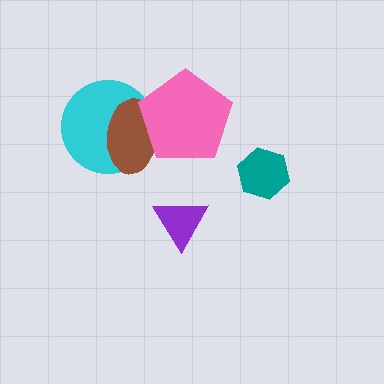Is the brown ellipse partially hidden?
Yes, it is partially covered by another shape.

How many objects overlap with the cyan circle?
2 objects overlap with the cyan circle.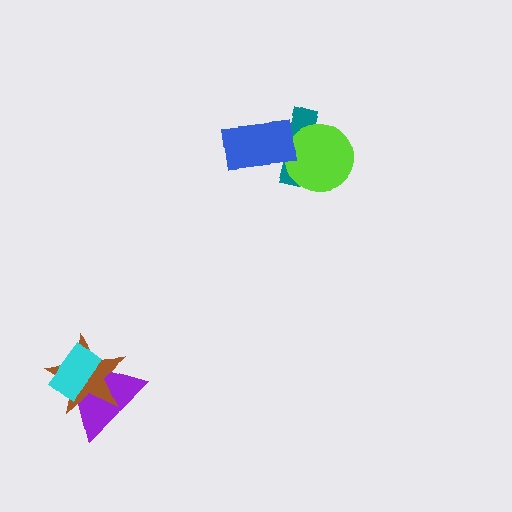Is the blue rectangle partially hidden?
No, no other shape covers it.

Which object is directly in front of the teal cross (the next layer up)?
The lime circle is directly in front of the teal cross.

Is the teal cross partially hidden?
Yes, it is partially covered by another shape.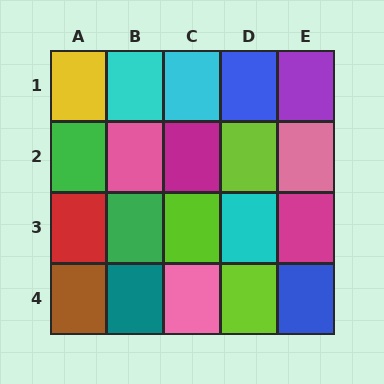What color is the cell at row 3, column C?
Lime.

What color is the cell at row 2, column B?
Pink.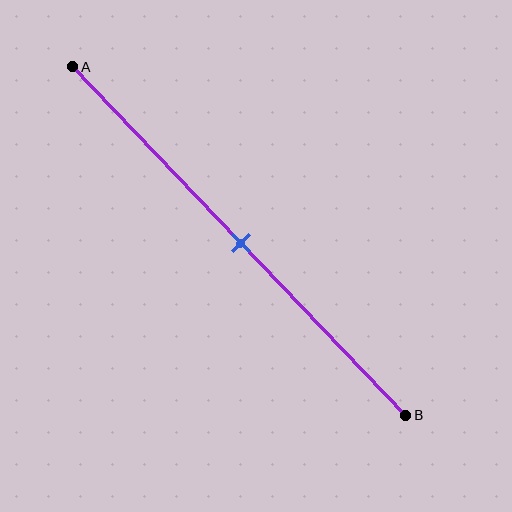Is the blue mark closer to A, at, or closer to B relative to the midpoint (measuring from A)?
The blue mark is approximately at the midpoint of segment AB.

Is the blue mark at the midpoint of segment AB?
Yes, the mark is approximately at the midpoint.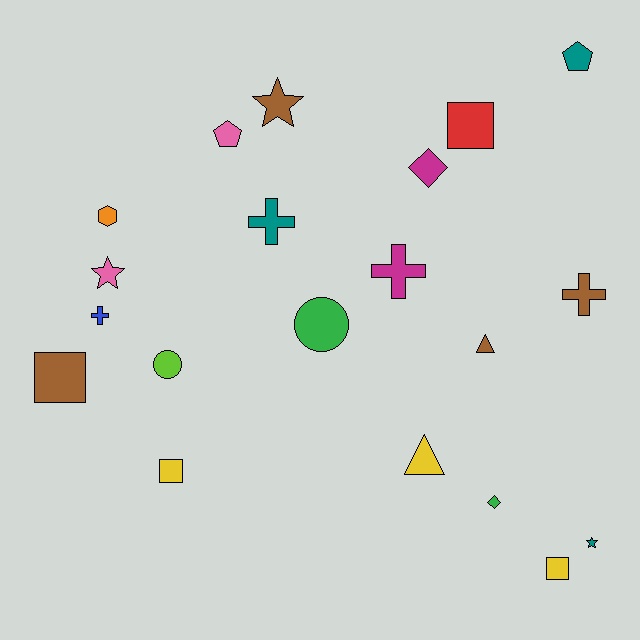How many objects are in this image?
There are 20 objects.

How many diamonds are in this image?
There are 2 diamonds.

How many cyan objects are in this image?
There are no cyan objects.